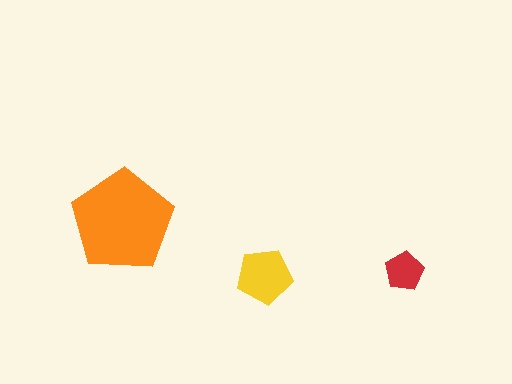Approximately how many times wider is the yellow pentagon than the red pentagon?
About 1.5 times wider.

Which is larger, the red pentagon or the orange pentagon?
The orange one.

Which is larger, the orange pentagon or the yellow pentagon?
The orange one.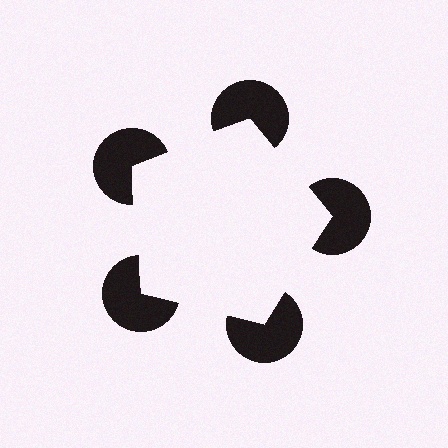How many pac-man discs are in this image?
There are 5 — one at each vertex of the illusory pentagon.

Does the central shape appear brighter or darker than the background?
It typically appears slightly brighter than the background, even though no actual brightness change is drawn.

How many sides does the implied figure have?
5 sides.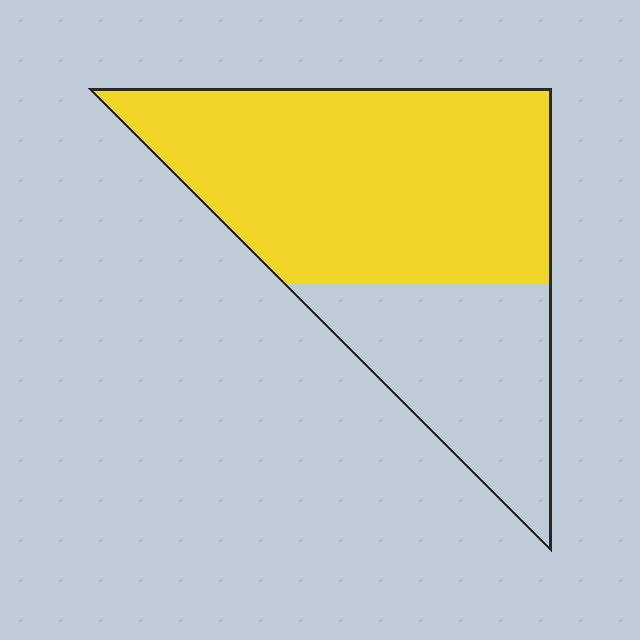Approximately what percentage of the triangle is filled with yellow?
Approximately 65%.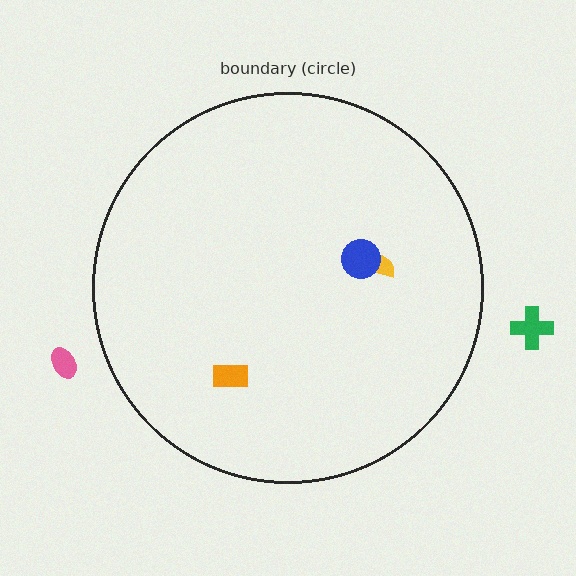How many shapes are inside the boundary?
3 inside, 2 outside.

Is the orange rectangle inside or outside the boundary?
Inside.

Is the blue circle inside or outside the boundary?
Inside.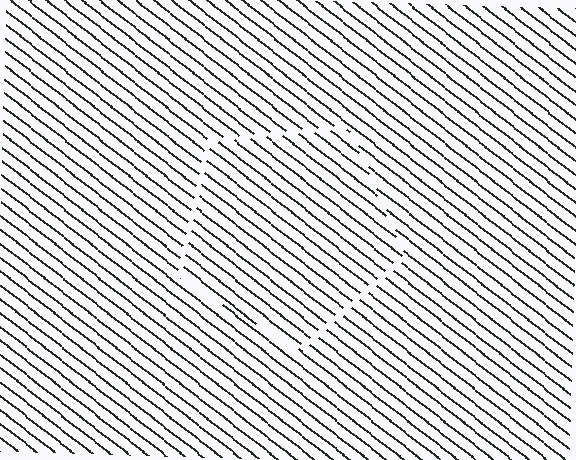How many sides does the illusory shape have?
5 sides — the line-ends trace a pentagon.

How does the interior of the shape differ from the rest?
The interior of the shape contains the same grating, shifted by half a period — the contour is defined by the phase discontinuity where line-ends from the inner and outer gratings abut.